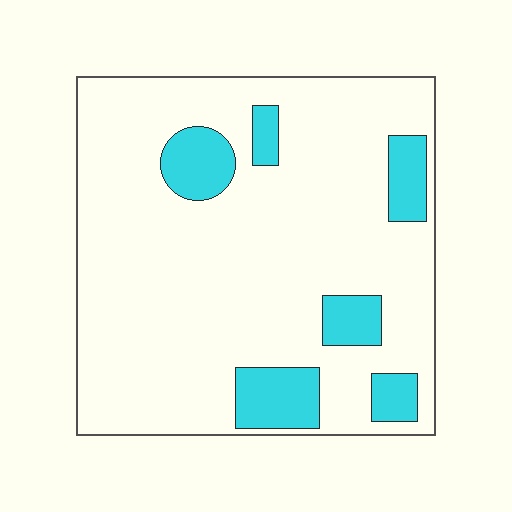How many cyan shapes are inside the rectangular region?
6.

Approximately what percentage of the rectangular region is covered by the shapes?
Approximately 15%.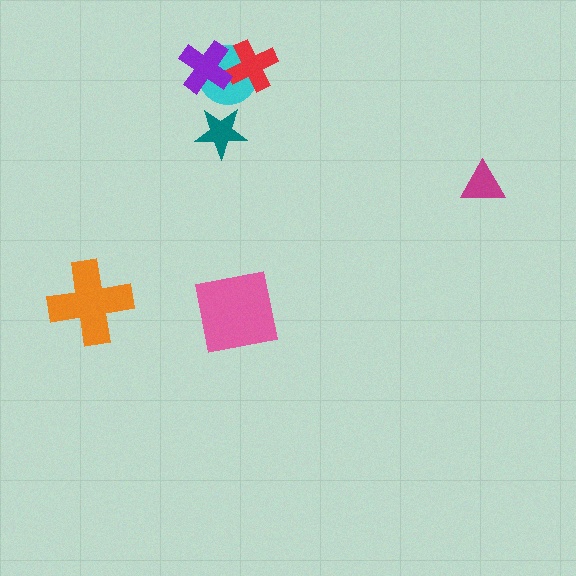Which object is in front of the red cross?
The purple cross is in front of the red cross.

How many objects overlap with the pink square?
0 objects overlap with the pink square.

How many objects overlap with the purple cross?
2 objects overlap with the purple cross.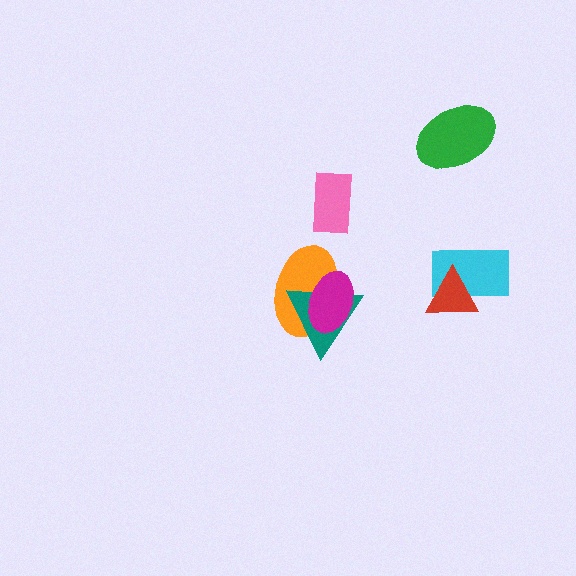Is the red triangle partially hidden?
No, no other shape covers it.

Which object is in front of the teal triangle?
The magenta ellipse is in front of the teal triangle.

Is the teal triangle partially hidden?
Yes, it is partially covered by another shape.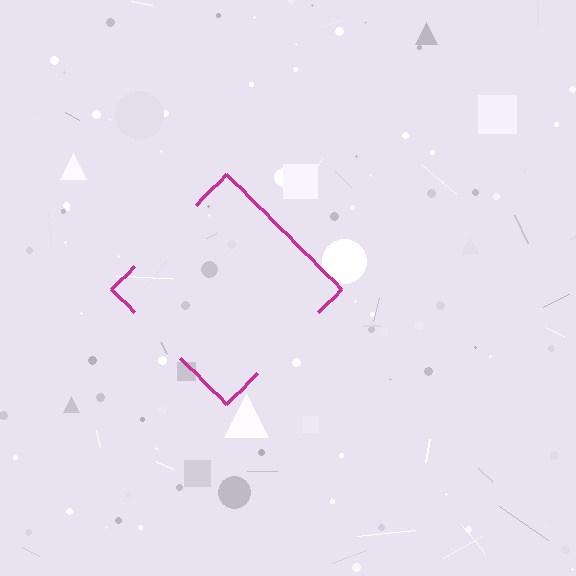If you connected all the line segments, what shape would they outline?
They would outline a diamond.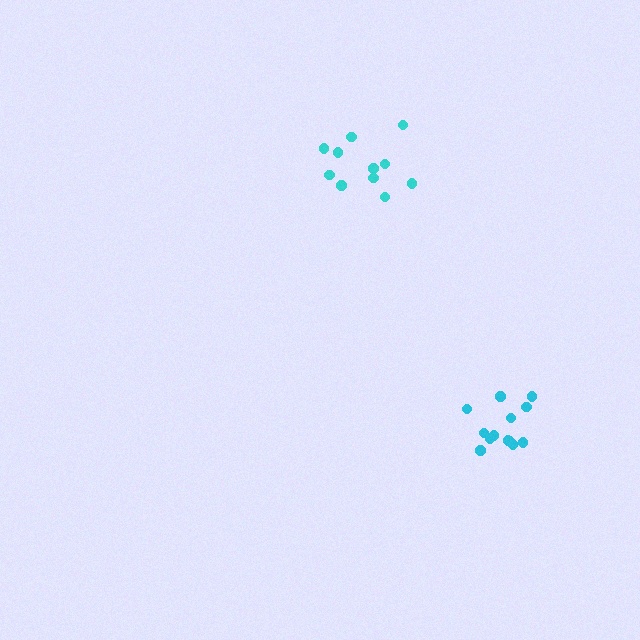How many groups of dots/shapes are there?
There are 2 groups.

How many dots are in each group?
Group 1: 13 dots, Group 2: 11 dots (24 total).